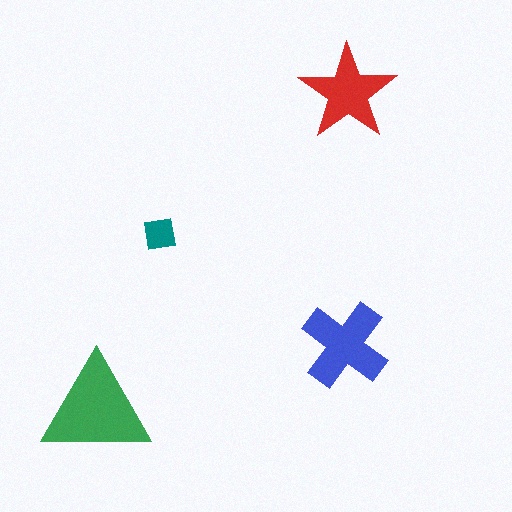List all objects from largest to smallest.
The green triangle, the blue cross, the red star, the teal square.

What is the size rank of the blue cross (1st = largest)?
2nd.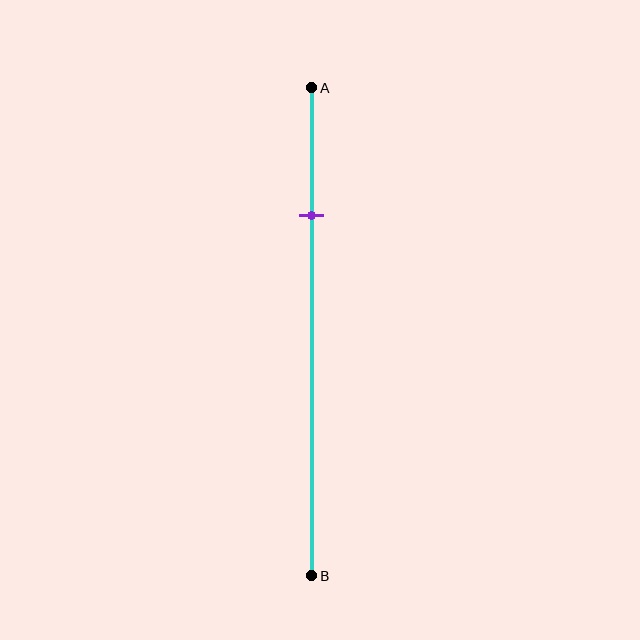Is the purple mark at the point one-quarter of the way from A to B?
Yes, the mark is approximately at the one-quarter point.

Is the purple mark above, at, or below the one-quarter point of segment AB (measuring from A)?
The purple mark is approximately at the one-quarter point of segment AB.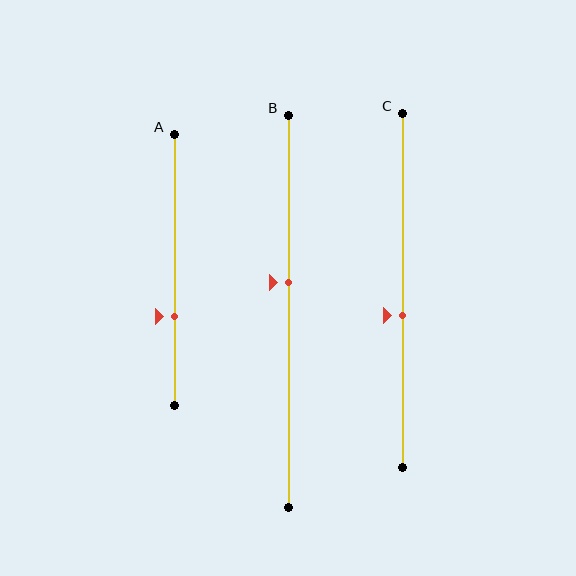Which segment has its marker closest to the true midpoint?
Segment C has its marker closest to the true midpoint.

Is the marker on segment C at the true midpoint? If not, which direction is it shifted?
No, the marker on segment C is shifted downward by about 7% of the segment length.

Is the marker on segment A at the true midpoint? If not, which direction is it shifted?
No, the marker on segment A is shifted downward by about 17% of the segment length.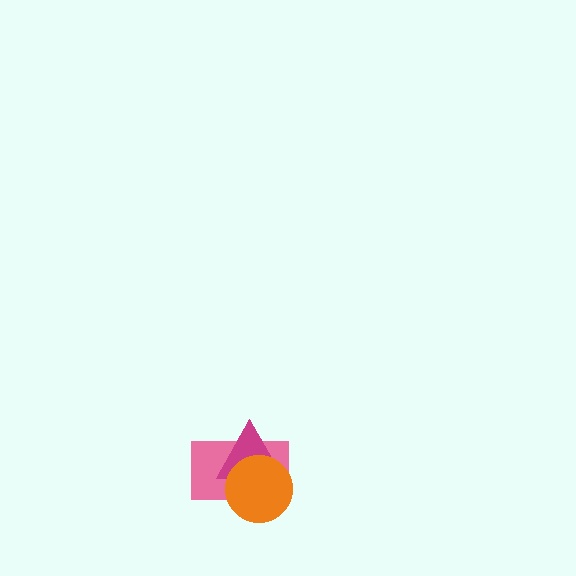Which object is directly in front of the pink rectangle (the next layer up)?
The magenta triangle is directly in front of the pink rectangle.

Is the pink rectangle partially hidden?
Yes, it is partially covered by another shape.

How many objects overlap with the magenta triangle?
2 objects overlap with the magenta triangle.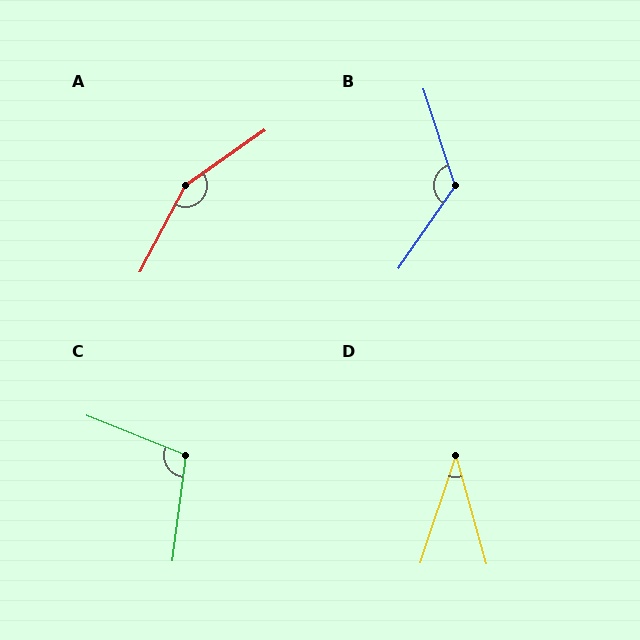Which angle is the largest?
A, at approximately 152 degrees.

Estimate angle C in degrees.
Approximately 105 degrees.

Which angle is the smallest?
D, at approximately 34 degrees.